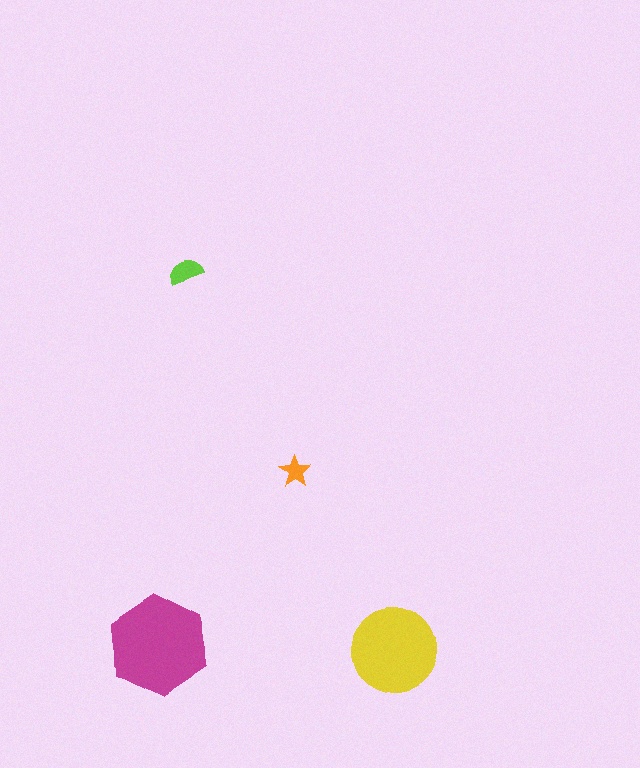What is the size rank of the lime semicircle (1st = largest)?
3rd.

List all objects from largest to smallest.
The magenta hexagon, the yellow circle, the lime semicircle, the orange star.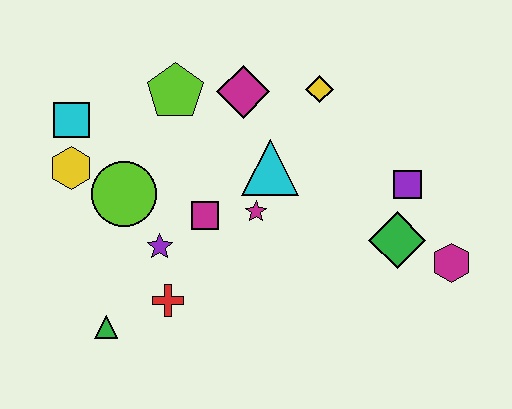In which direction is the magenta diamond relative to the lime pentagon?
The magenta diamond is to the right of the lime pentagon.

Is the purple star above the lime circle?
No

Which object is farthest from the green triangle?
The magenta hexagon is farthest from the green triangle.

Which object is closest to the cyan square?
The yellow hexagon is closest to the cyan square.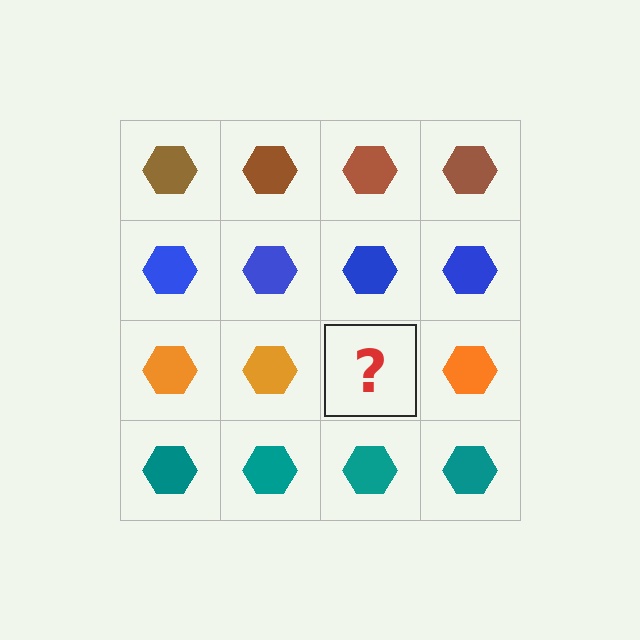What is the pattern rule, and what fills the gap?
The rule is that each row has a consistent color. The gap should be filled with an orange hexagon.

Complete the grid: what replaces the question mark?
The question mark should be replaced with an orange hexagon.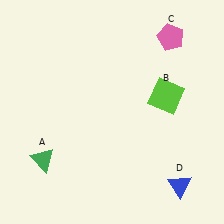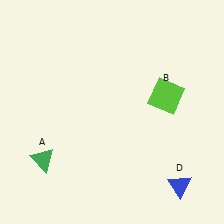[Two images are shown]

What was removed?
The pink pentagon (C) was removed in Image 2.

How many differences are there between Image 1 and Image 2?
There is 1 difference between the two images.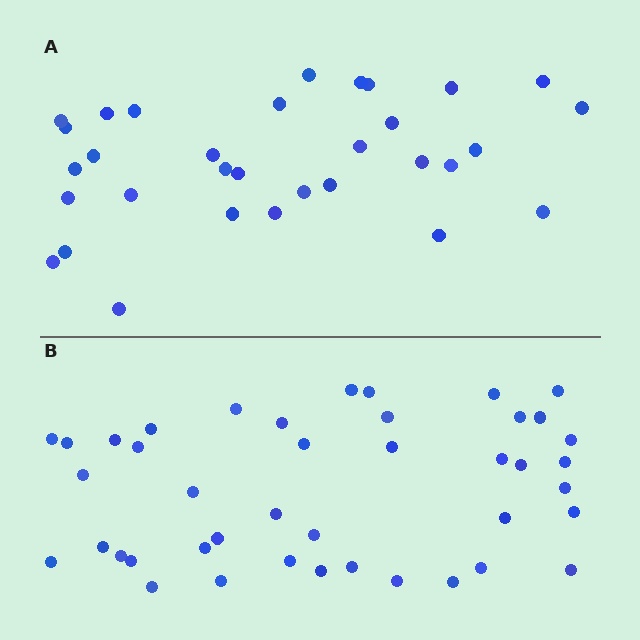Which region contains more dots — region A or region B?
Region B (the bottom region) has more dots.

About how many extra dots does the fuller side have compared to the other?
Region B has roughly 10 or so more dots than region A.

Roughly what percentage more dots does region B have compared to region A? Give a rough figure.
About 30% more.